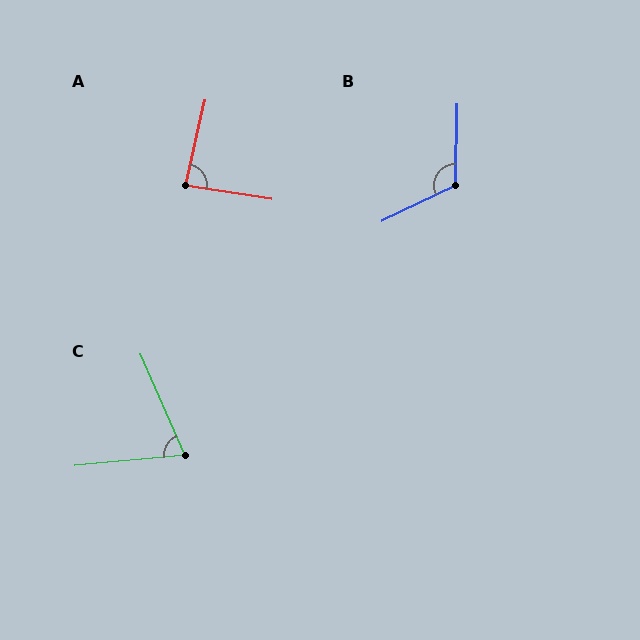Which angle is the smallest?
C, at approximately 72 degrees.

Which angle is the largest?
B, at approximately 117 degrees.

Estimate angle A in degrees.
Approximately 86 degrees.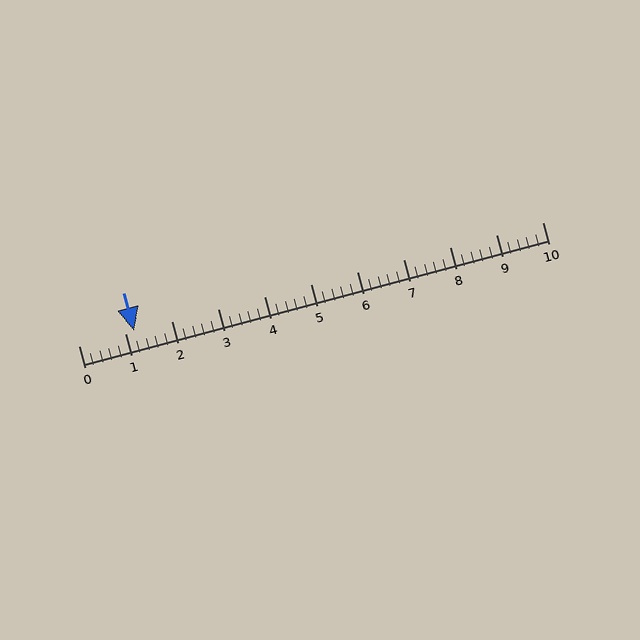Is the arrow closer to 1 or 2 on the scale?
The arrow is closer to 1.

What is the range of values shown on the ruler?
The ruler shows values from 0 to 10.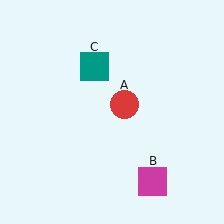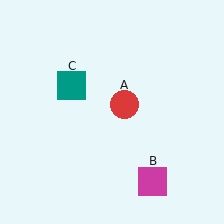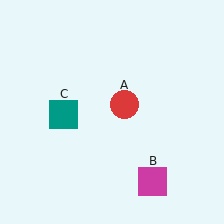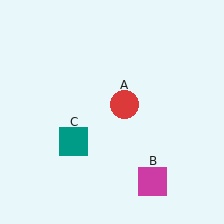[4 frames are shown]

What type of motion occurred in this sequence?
The teal square (object C) rotated counterclockwise around the center of the scene.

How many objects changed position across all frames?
1 object changed position: teal square (object C).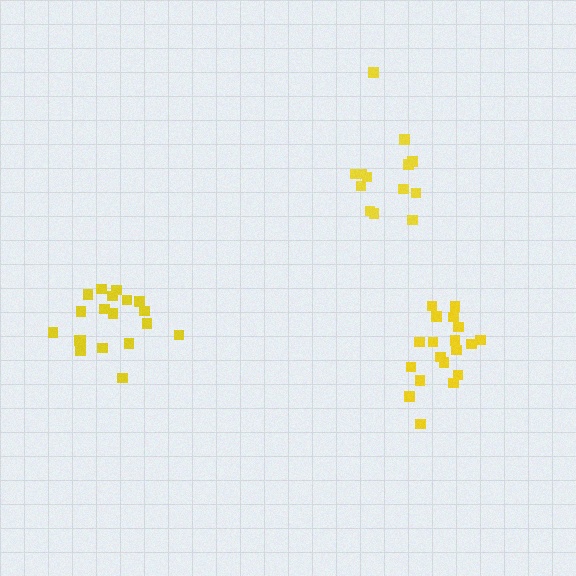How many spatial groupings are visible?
There are 3 spatial groupings.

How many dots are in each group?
Group 1: 19 dots, Group 2: 14 dots, Group 3: 19 dots (52 total).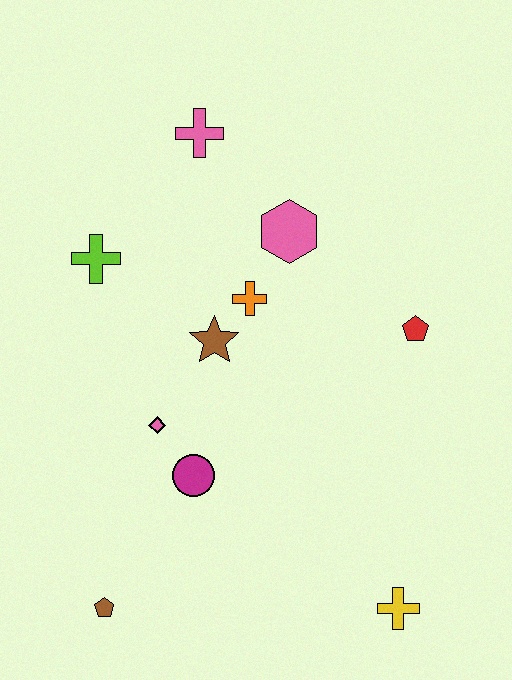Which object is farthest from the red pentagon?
The brown pentagon is farthest from the red pentagon.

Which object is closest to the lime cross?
The brown star is closest to the lime cross.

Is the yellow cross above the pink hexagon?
No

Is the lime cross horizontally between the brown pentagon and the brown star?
No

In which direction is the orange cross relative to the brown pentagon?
The orange cross is above the brown pentagon.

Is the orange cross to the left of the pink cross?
No